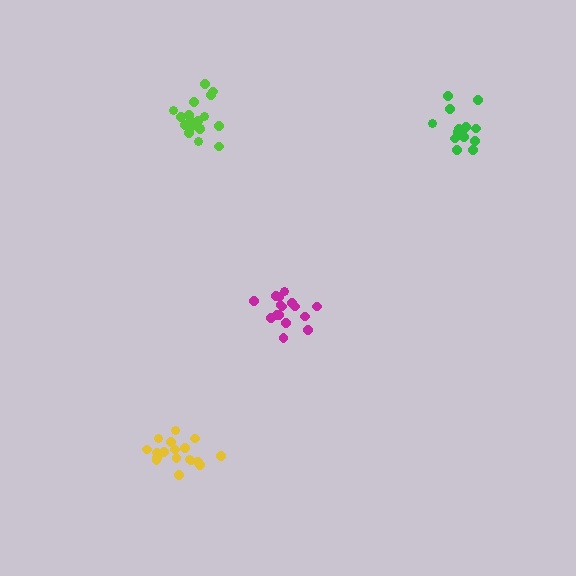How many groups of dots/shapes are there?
There are 4 groups.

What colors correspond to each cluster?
The clusters are colored: yellow, magenta, lime, green.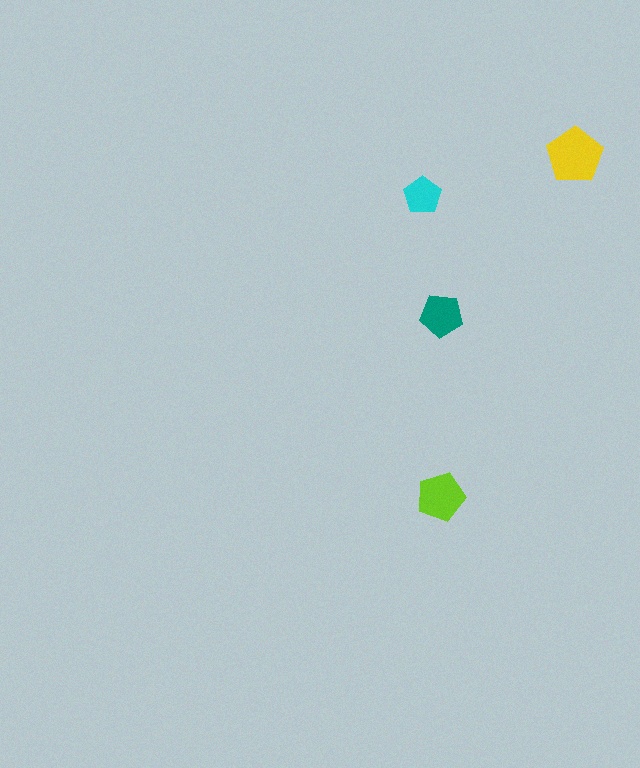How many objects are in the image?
There are 4 objects in the image.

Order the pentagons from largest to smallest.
the yellow one, the lime one, the teal one, the cyan one.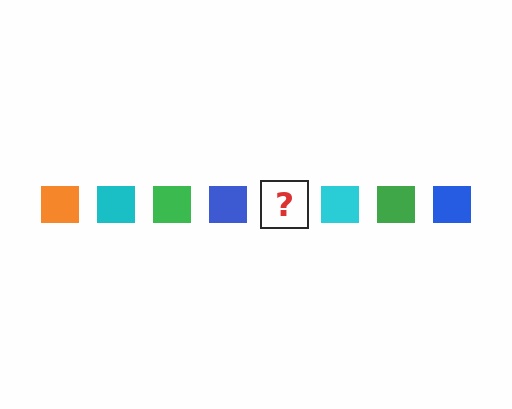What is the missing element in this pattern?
The missing element is an orange square.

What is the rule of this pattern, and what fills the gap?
The rule is that the pattern cycles through orange, cyan, green, blue squares. The gap should be filled with an orange square.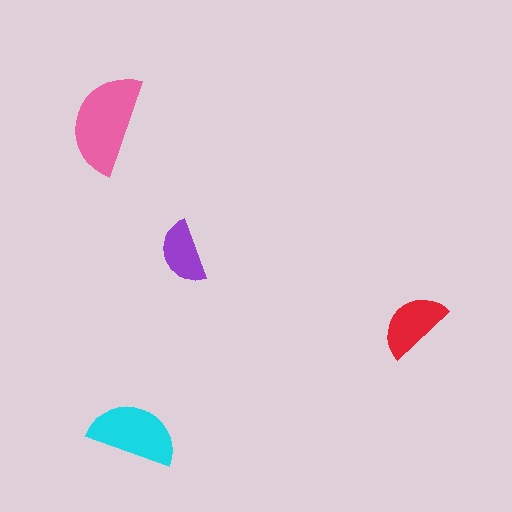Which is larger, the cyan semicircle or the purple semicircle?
The cyan one.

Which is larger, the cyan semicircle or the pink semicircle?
The pink one.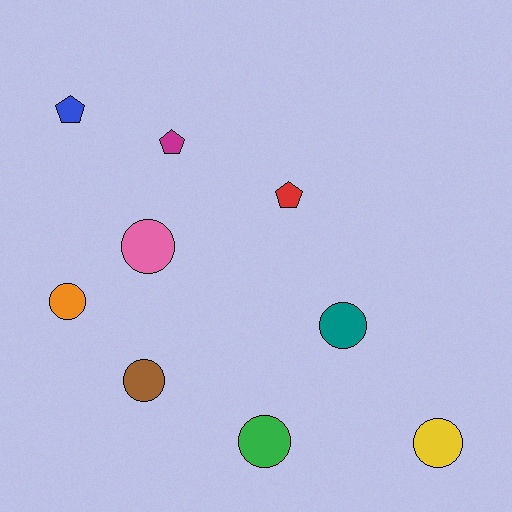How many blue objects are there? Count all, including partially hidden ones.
There is 1 blue object.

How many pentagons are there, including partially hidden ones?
There are 3 pentagons.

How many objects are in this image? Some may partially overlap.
There are 9 objects.